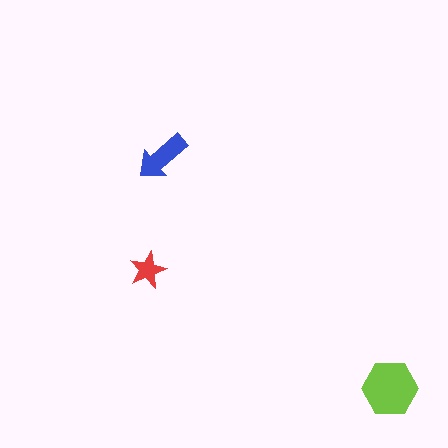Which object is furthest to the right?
The lime hexagon is rightmost.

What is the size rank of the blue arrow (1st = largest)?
2nd.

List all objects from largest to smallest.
The lime hexagon, the blue arrow, the red star.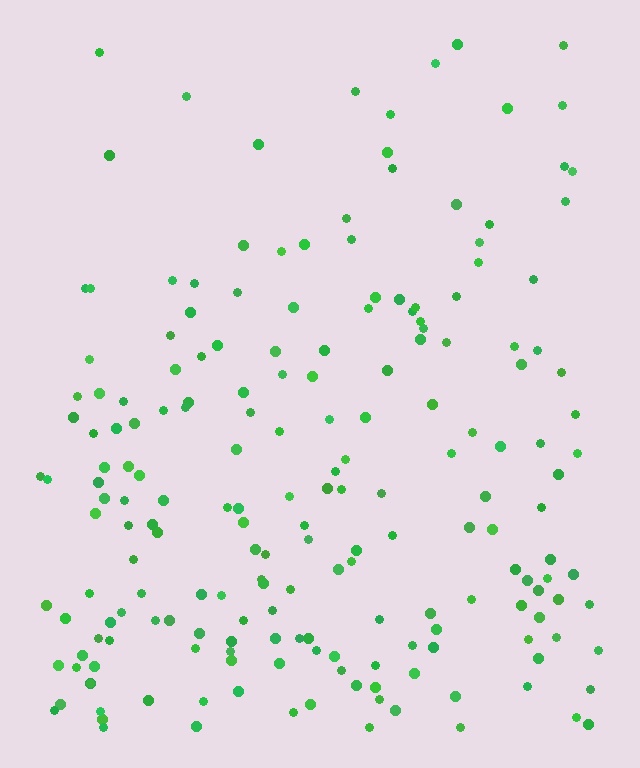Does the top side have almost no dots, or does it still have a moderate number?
Still a moderate number, just noticeably fewer than the bottom.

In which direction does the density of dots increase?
From top to bottom, with the bottom side densest.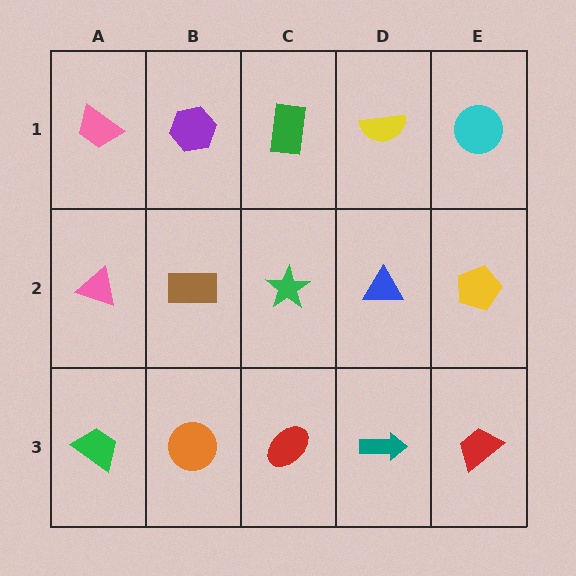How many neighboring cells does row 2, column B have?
4.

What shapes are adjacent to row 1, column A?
A pink triangle (row 2, column A), a purple hexagon (row 1, column B).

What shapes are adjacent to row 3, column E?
A yellow pentagon (row 2, column E), a teal arrow (row 3, column D).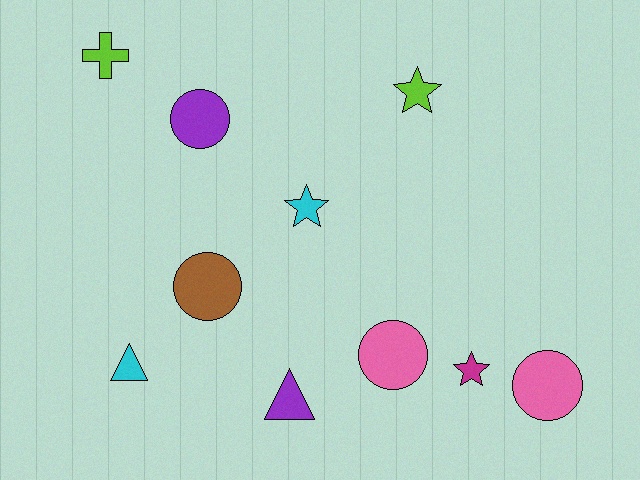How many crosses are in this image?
There is 1 cross.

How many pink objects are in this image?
There are 2 pink objects.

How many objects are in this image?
There are 10 objects.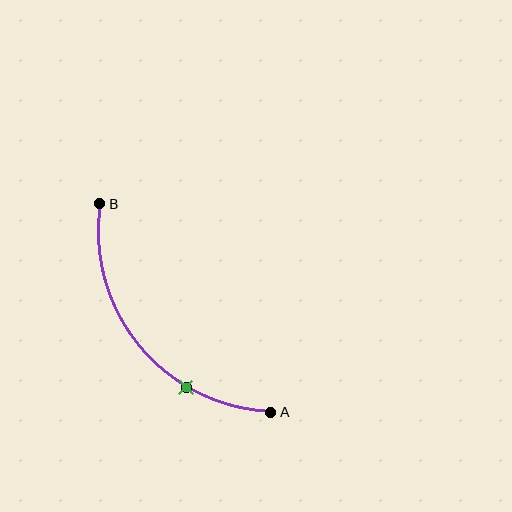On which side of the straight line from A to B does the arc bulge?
The arc bulges below and to the left of the straight line connecting A and B.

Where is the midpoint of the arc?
The arc midpoint is the point on the curve farthest from the straight line joining A and B. It sits below and to the left of that line.